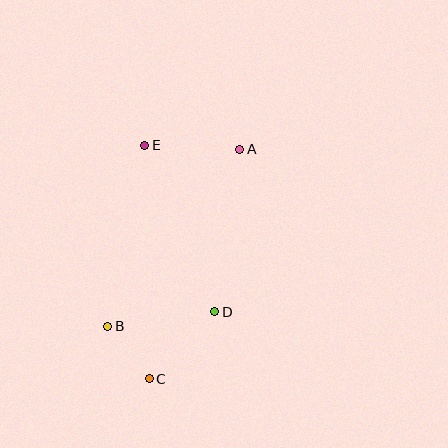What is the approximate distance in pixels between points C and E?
The distance between C and E is approximately 233 pixels.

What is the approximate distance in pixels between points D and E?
The distance between D and E is approximately 180 pixels.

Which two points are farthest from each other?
Points A and C are farthest from each other.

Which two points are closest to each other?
Points B and C are closest to each other.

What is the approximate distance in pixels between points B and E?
The distance between B and E is approximately 184 pixels.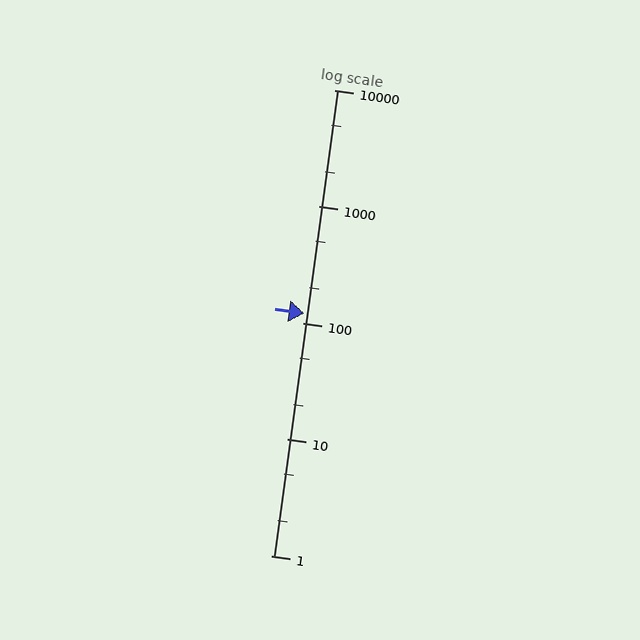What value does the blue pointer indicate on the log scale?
The pointer indicates approximately 120.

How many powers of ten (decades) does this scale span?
The scale spans 4 decades, from 1 to 10000.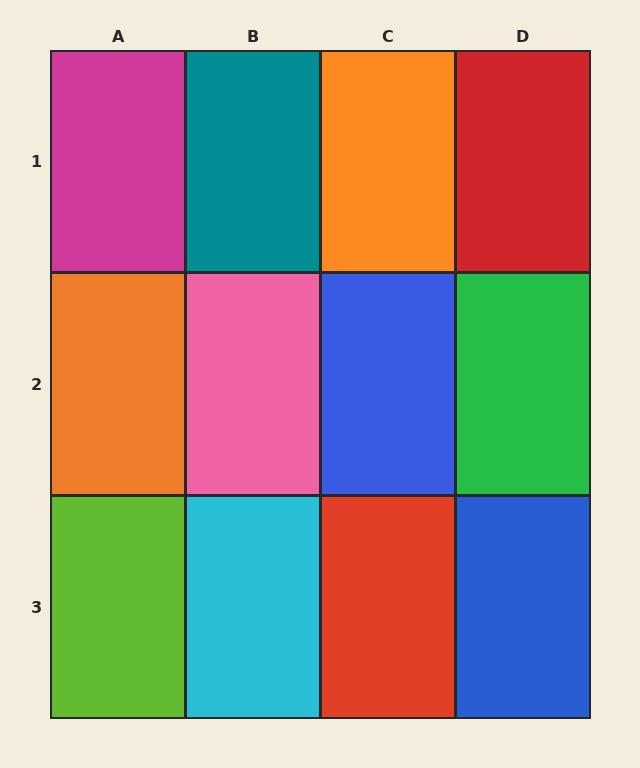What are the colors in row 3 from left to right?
Lime, cyan, red, blue.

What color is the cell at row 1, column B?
Teal.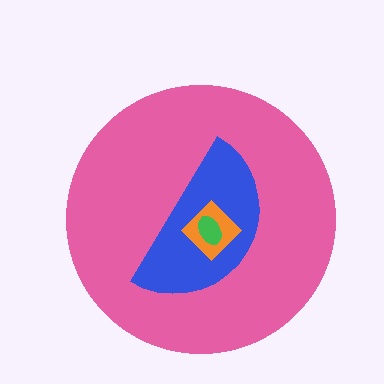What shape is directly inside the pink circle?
The blue semicircle.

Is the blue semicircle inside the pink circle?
Yes.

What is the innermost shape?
The green ellipse.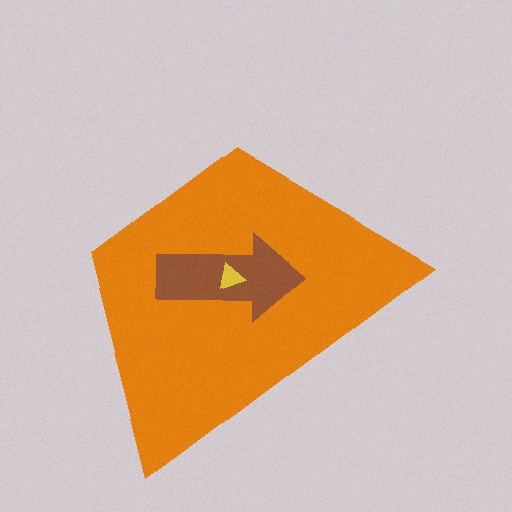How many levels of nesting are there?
3.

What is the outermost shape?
The orange trapezoid.